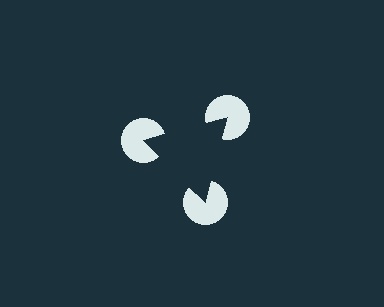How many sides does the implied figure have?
3 sides.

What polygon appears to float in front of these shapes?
An illusory triangle — its edges are inferred from the aligned wedge cuts in the pac-man discs, not physically drawn.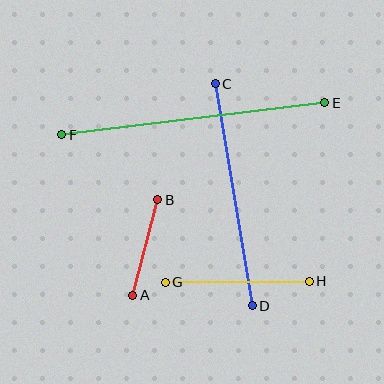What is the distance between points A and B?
The distance is approximately 99 pixels.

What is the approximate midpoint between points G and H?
The midpoint is at approximately (237, 282) pixels.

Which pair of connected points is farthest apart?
Points E and F are farthest apart.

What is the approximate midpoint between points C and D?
The midpoint is at approximately (234, 195) pixels.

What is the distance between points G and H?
The distance is approximately 144 pixels.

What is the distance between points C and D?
The distance is approximately 225 pixels.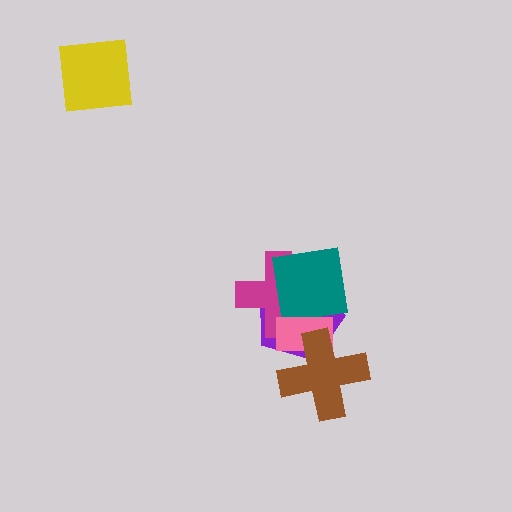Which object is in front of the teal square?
The pink rectangle is in front of the teal square.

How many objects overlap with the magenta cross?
3 objects overlap with the magenta cross.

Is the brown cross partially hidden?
No, no other shape covers it.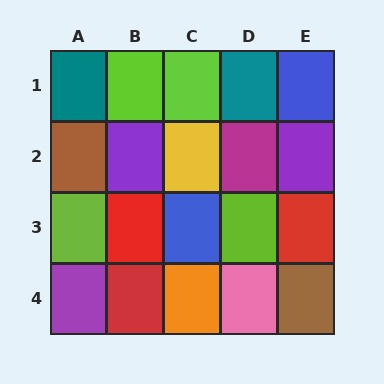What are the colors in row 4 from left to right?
Purple, red, orange, pink, brown.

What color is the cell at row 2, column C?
Yellow.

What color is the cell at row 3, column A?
Lime.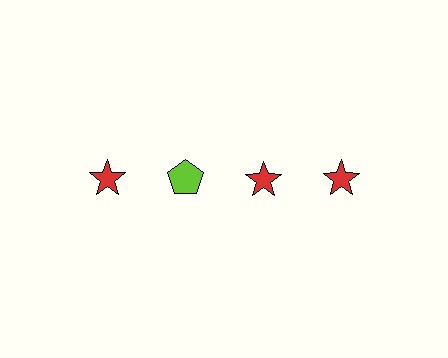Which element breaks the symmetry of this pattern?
The lime pentagon in the top row, second from left column breaks the symmetry. All other shapes are red stars.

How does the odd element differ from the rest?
It differs in both color (lime instead of red) and shape (pentagon instead of star).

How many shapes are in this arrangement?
There are 4 shapes arranged in a grid pattern.